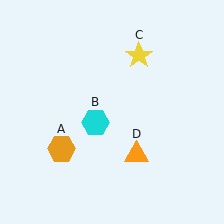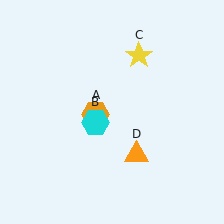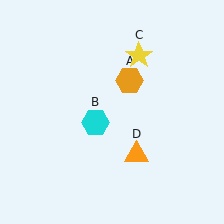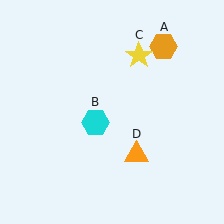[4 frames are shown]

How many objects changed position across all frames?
1 object changed position: orange hexagon (object A).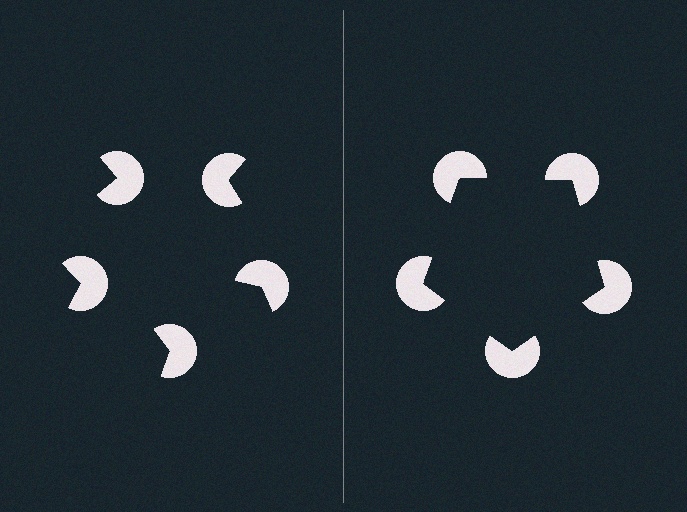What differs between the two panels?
The pac-man discs are positioned identically on both sides; only the wedge orientations differ. On the right they align to a pentagon; on the left they are misaligned.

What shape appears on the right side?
An illusory pentagon.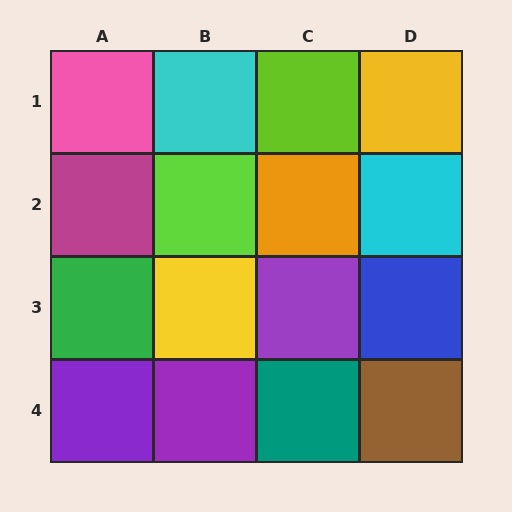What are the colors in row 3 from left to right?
Green, yellow, purple, blue.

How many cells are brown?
1 cell is brown.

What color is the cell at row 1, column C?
Lime.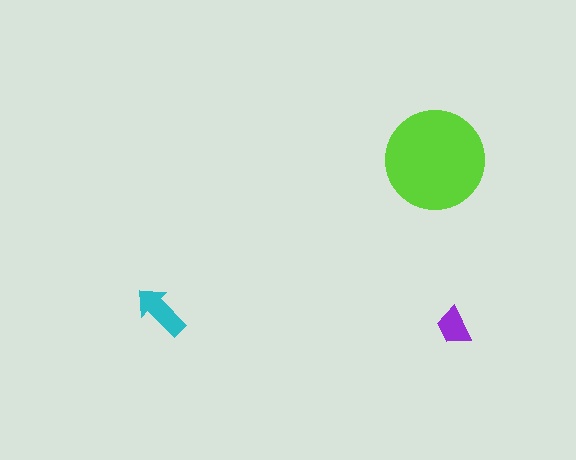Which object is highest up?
The lime circle is topmost.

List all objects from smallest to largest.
The purple trapezoid, the cyan arrow, the lime circle.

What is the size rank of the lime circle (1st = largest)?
1st.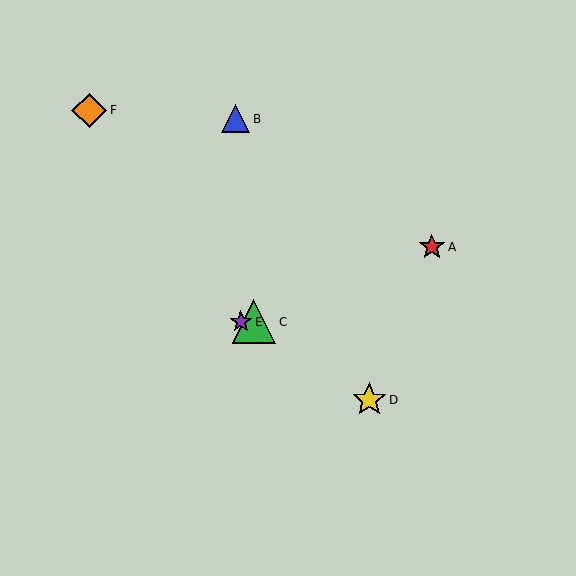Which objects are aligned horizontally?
Objects C, E are aligned horizontally.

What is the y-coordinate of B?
Object B is at y≈119.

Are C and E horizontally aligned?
Yes, both are at y≈322.